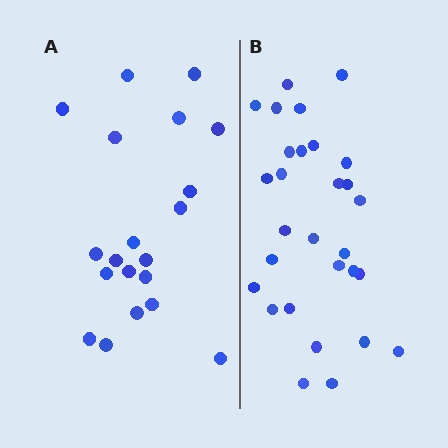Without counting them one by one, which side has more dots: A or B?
Region B (the right region) has more dots.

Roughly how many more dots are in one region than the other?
Region B has roughly 8 or so more dots than region A.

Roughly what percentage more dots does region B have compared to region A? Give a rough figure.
About 45% more.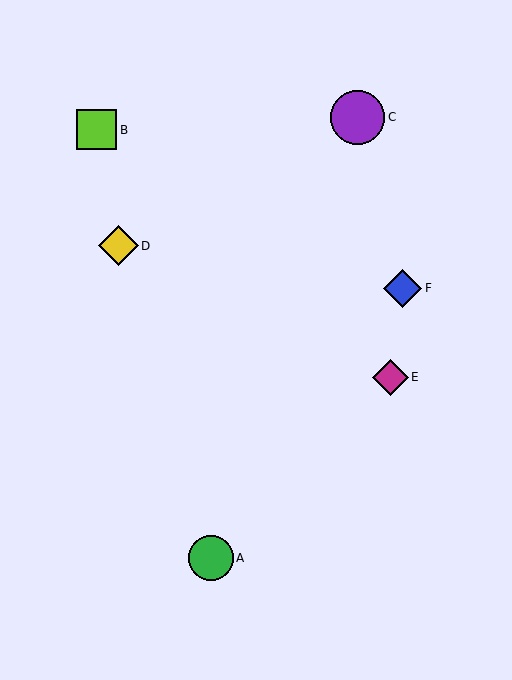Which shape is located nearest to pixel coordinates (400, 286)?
The blue diamond (labeled F) at (403, 288) is nearest to that location.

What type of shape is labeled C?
Shape C is a purple circle.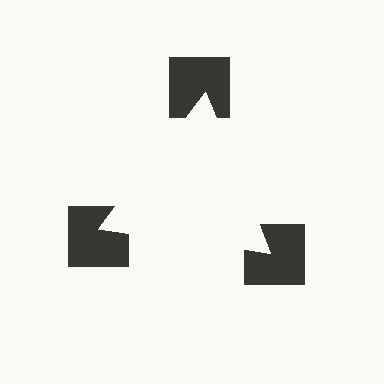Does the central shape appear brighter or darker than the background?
It typically appears slightly brighter than the background, even though no actual brightness change is drawn.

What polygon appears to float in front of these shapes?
An illusory triangle — its edges are inferred from the aligned wedge cuts in the notched squares, not physically drawn.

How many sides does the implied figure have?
3 sides.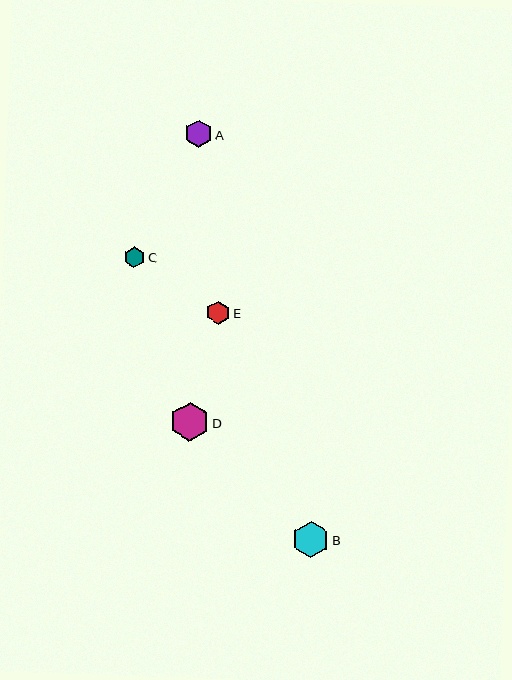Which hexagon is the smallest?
Hexagon C is the smallest with a size of approximately 21 pixels.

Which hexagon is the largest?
Hexagon D is the largest with a size of approximately 39 pixels.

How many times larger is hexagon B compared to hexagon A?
Hexagon B is approximately 1.3 times the size of hexagon A.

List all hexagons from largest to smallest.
From largest to smallest: D, B, A, E, C.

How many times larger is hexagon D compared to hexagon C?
Hexagon D is approximately 1.9 times the size of hexagon C.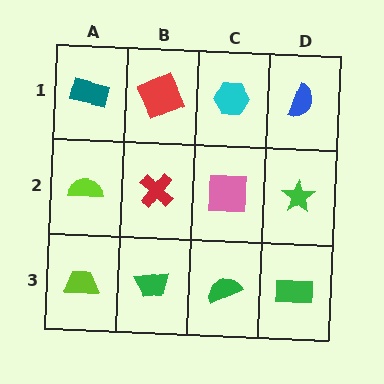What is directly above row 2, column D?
A blue semicircle.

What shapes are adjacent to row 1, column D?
A green star (row 2, column D), a cyan hexagon (row 1, column C).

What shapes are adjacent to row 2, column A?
A teal rectangle (row 1, column A), a lime trapezoid (row 3, column A), a red cross (row 2, column B).